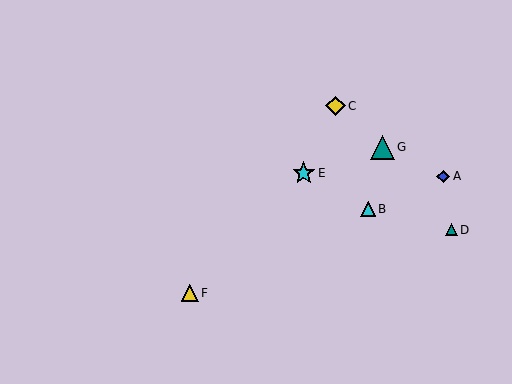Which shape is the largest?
The teal triangle (labeled G) is the largest.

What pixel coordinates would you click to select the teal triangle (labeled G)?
Click at (382, 147) to select the teal triangle G.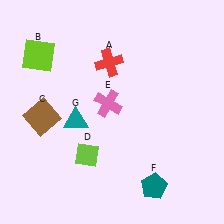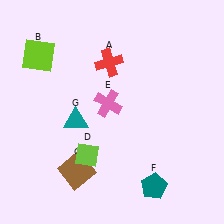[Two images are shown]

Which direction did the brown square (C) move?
The brown square (C) moved down.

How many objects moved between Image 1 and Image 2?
1 object moved between the two images.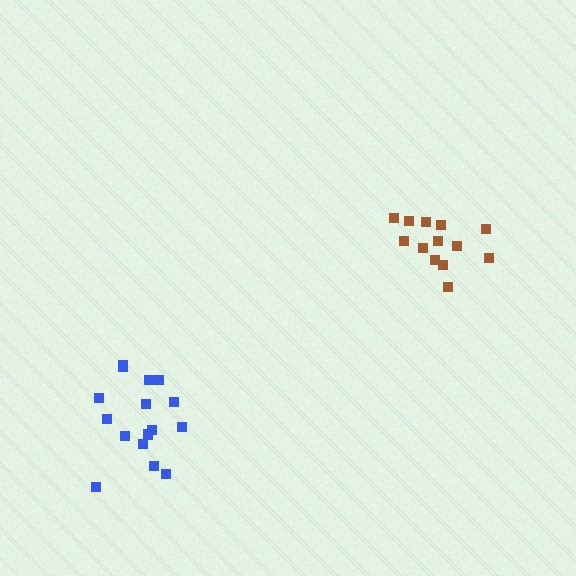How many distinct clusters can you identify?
There are 2 distinct clusters.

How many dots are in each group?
Group 1: 13 dots, Group 2: 16 dots (29 total).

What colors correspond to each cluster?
The clusters are colored: brown, blue.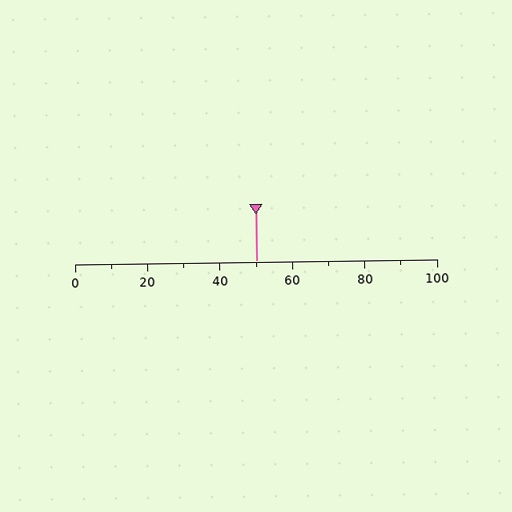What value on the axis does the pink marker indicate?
The marker indicates approximately 50.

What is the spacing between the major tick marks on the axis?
The major ticks are spaced 20 apart.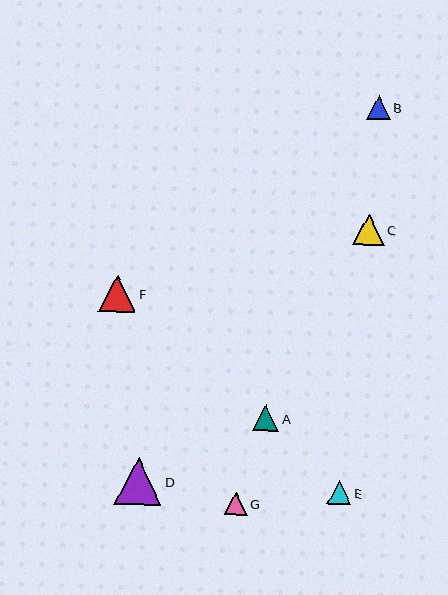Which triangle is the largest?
Triangle D is the largest with a size of approximately 47 pixels.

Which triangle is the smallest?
Triangle G is the smallest with a size of approximately 23 pixels.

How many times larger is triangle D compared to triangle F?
Triangle D is approximately 1.3 times the size of triangle F.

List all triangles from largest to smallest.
From largest to smallest: D, F, C, A, E, B, G.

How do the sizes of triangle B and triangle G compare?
Triangle B and triangle G are approximately the same size.